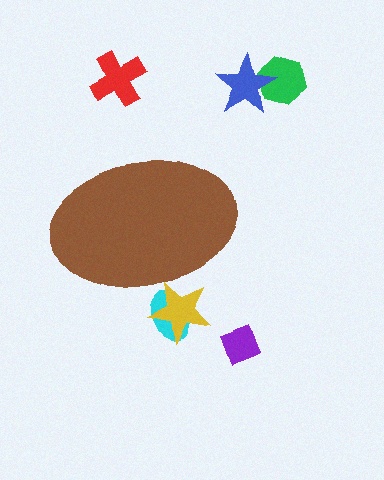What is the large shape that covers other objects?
A brown ellipse.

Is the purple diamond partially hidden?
No, the purple diamond is fully visible.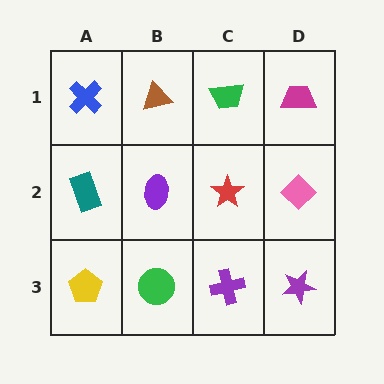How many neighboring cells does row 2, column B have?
4.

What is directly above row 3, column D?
A pink diamond.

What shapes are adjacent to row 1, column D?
A pink diamond (row 2, column D), a green trapezoid (row 1, column C).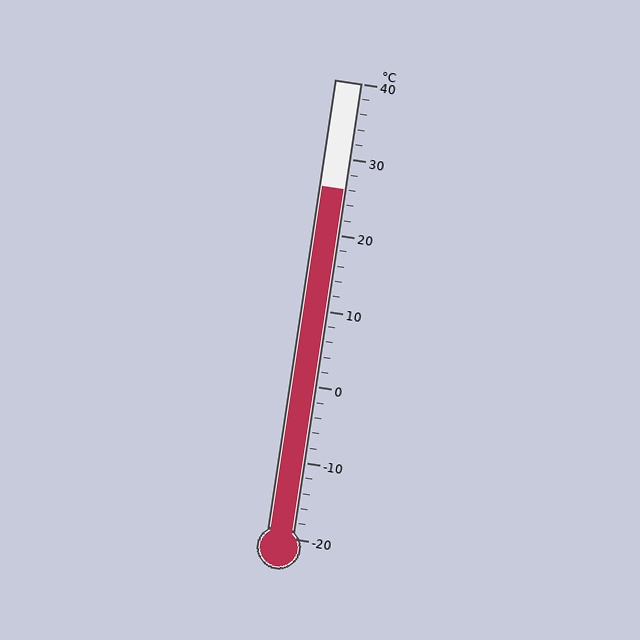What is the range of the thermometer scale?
The thermometer scale ranges from -20°C to 40°C.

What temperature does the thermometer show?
The thermometer shows approximately 26°C.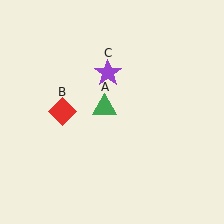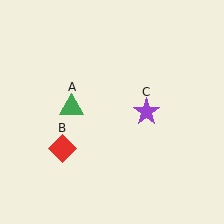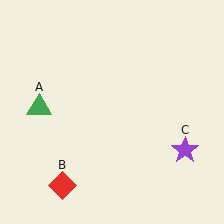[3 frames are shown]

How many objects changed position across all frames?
3 objects changed position: green triangle (object A), red diamond (object B), purple star (object C).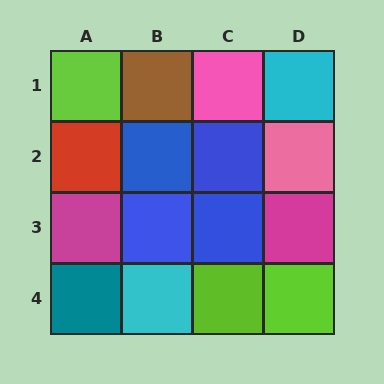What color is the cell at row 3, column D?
Magenta.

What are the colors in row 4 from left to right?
Teal, cyan, lime, lime.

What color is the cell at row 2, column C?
Blue.